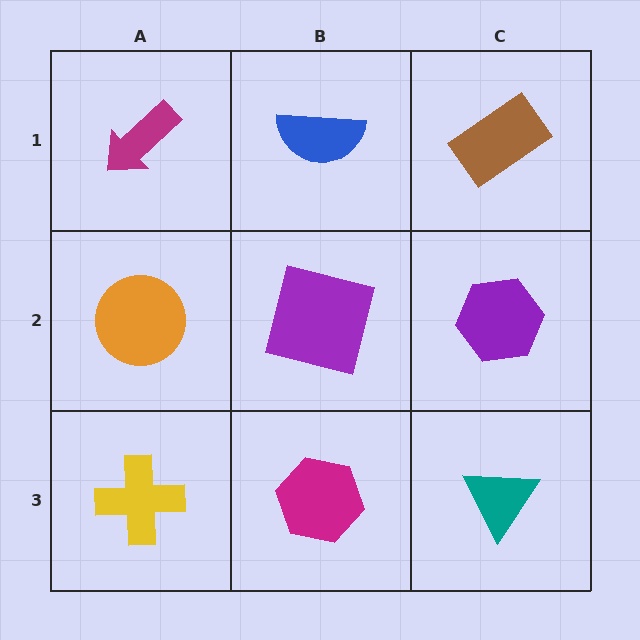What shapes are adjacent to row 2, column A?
A magenta arrow (row 1, column A), a yellow cross (row 3, column A), a purple square (row 2, column B).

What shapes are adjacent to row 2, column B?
A blue semicircle (row 1, column B), a magenta hexagon (row 3, column B), an orange circle (row 2, column A), a purple hexagon (row 2, column C).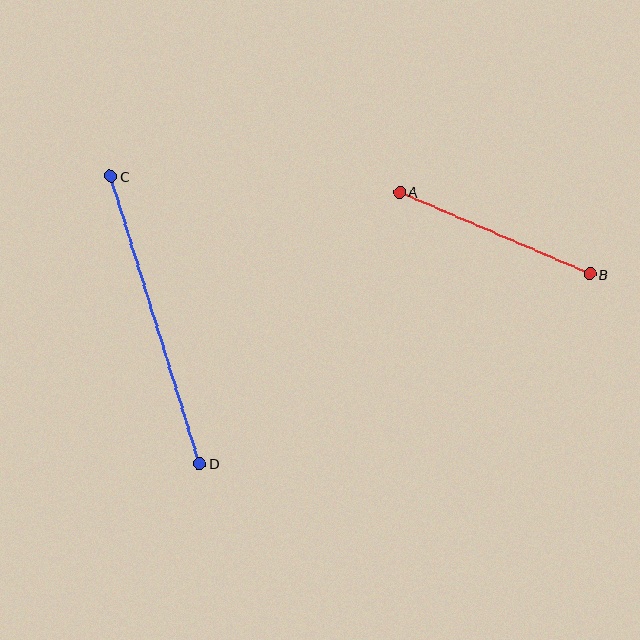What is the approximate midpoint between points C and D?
The midpoint is at approximately (155, 320) pixels.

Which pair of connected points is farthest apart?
Points C and D are farthest apart.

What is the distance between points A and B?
The distance is approximately 207 pixels.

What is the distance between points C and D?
The distance is approximately 301 pixels.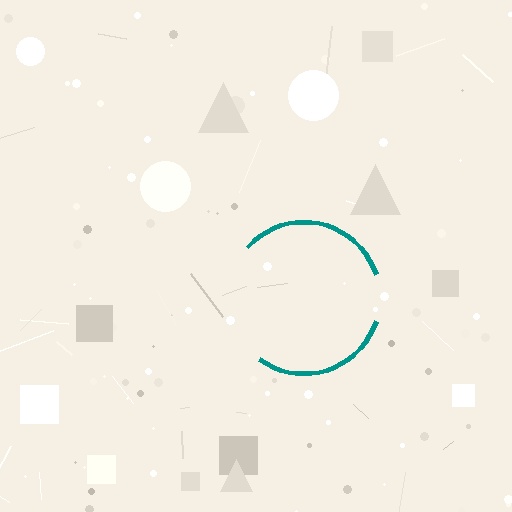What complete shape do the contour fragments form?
The contour fragments form a circle.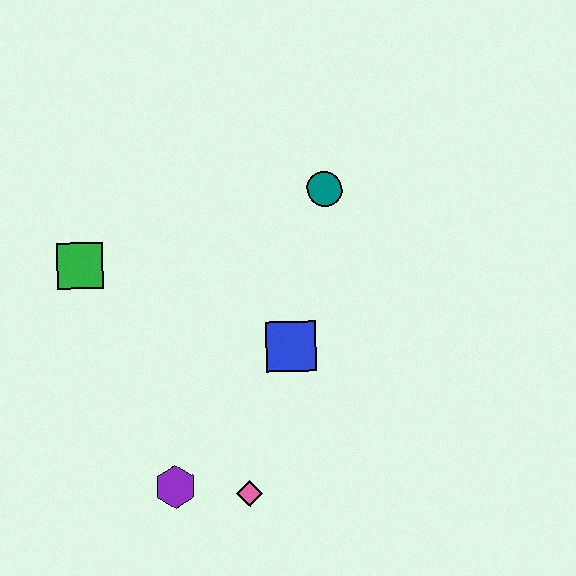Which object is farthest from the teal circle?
The purple hexagon is farthest from the teal circle.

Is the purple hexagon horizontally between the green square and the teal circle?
Yes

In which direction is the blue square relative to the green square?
The blue square is to the right of the green square.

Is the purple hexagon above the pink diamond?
Yes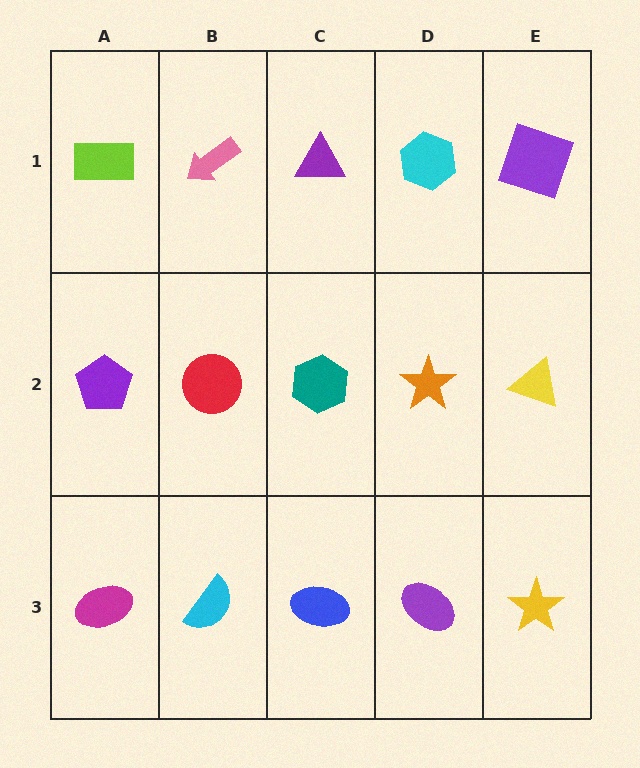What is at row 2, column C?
A teal hexagon.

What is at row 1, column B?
A pink arrow.